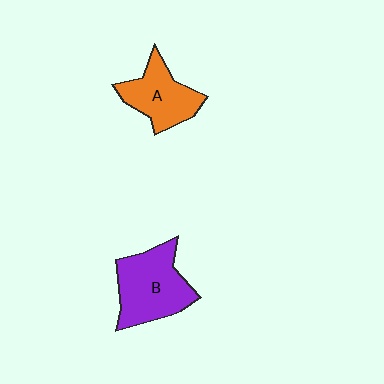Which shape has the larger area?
Shape B (purple).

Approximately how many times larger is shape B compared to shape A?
Approximately 1.3 times.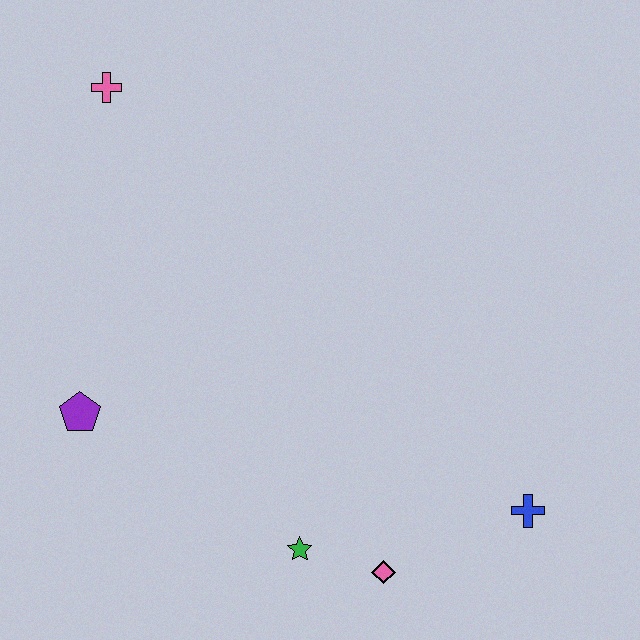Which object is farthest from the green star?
The pink cross is farthest from the green star.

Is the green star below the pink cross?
Yes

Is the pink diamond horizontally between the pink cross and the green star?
No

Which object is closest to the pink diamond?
The green star is closest to the pink diamond.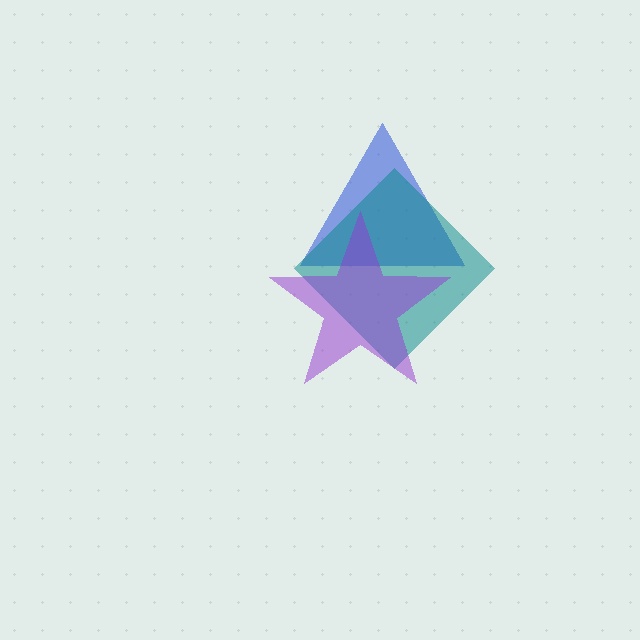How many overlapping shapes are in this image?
There are 3 overlapping shapes in the image.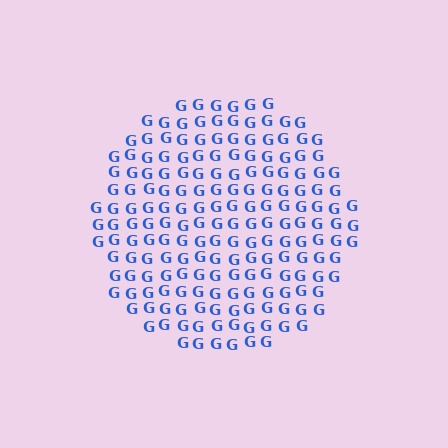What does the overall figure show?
The overall figure shows a circle.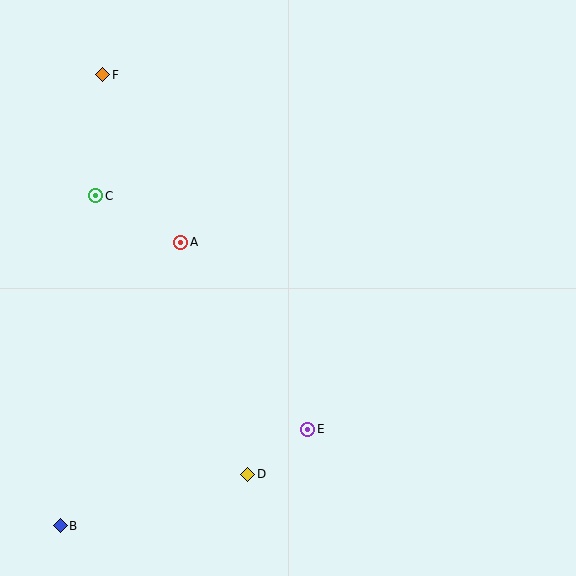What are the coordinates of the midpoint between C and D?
The midpoint between C and D is at (172, 335).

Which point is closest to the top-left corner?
Point F is closest to the top-left corner.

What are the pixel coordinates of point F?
Point F is at (103, 75).